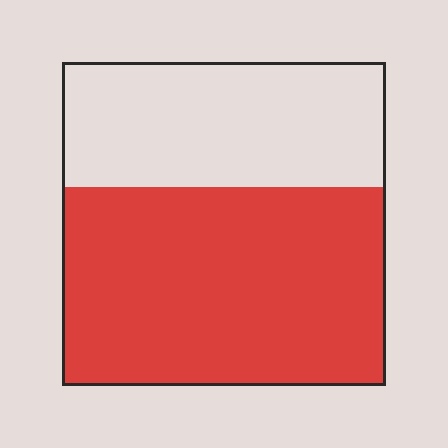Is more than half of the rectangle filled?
Yes.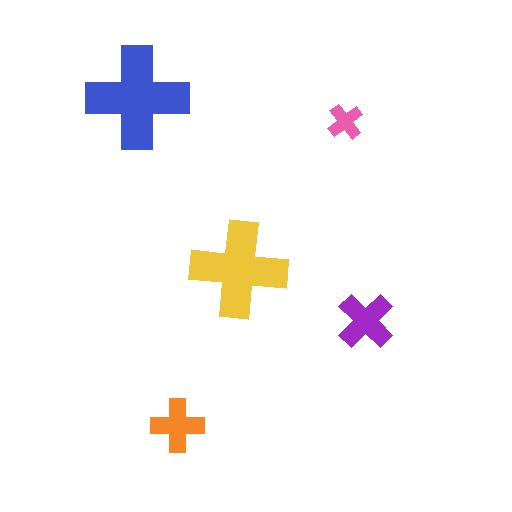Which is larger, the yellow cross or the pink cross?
The yellow one.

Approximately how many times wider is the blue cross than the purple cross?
About 2 times wider.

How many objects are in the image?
There are 5 objects in the image.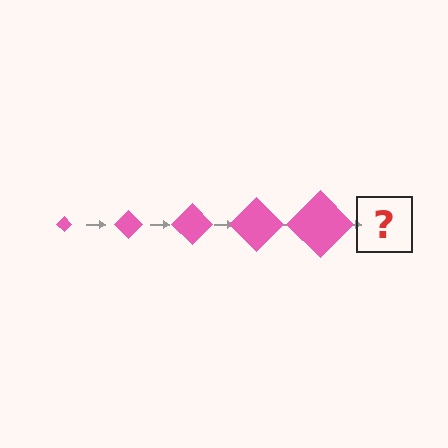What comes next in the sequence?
The next element should be a pink diamond, larger than the previous one.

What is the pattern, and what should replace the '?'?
The pattern is that the diamond gets progressively larger each step. The '?' should be a pink diamond, larger than the previous one.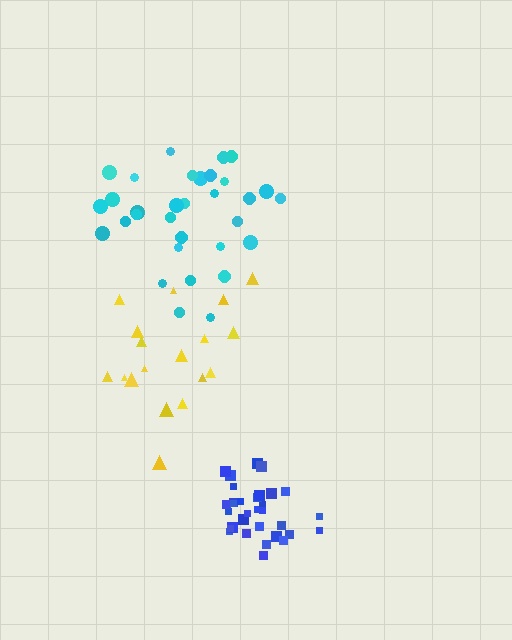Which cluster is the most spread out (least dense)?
Yellow.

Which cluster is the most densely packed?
Blue.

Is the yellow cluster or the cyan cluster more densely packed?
Cyan.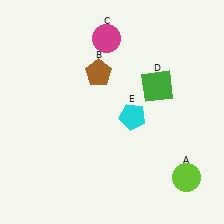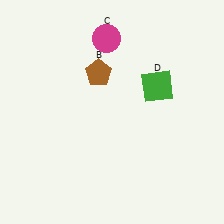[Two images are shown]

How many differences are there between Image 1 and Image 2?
There are 2 differences between the two images.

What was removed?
The lime circle (A), the cyan pentagon (E) were removed in Image 2.